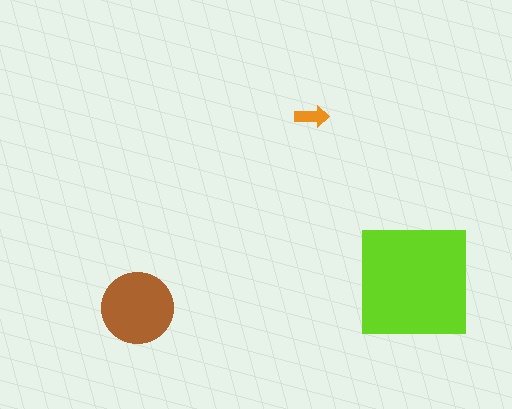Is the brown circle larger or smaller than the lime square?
Smaller.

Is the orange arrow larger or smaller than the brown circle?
Smaller.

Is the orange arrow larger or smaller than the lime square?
Smaller.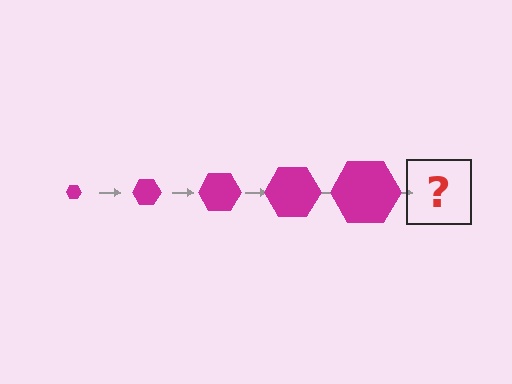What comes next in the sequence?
The next element should be a magenta hexagon, larger than the previous one.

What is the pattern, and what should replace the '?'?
The pattern is that the hexagon gets progressively larger each step. The '?' should be a magenta hexagon, larger than the previous one.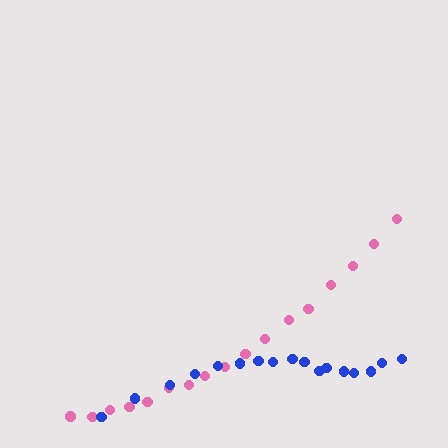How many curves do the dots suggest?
There are 2 distinct paths.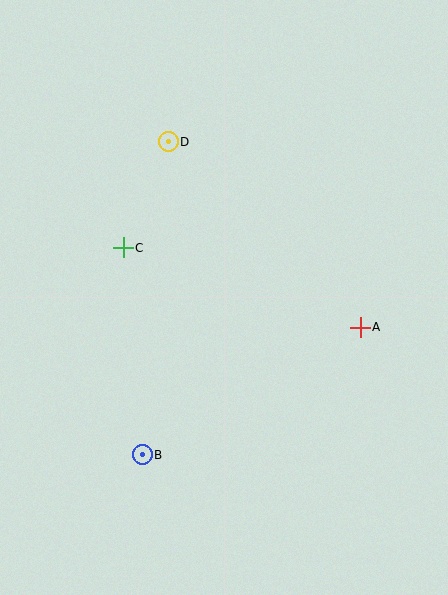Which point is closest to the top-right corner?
Point D is closest to the top-right corner.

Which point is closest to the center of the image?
Point C at (123, 248) is closest to the center.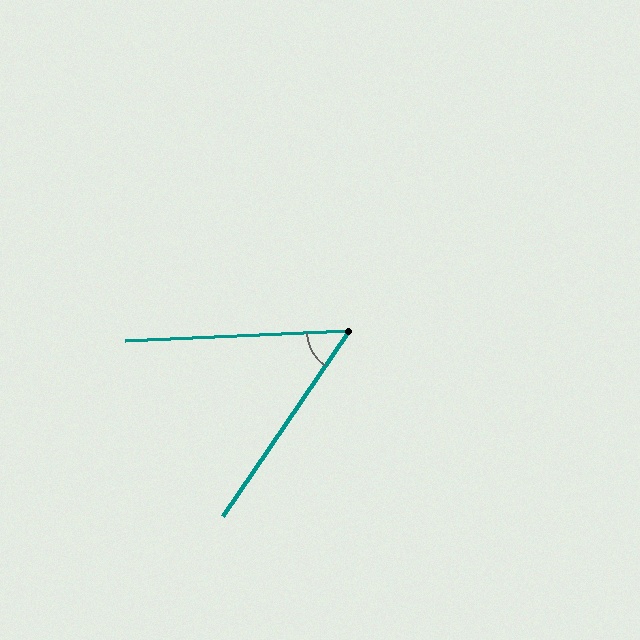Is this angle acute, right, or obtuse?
It is acute.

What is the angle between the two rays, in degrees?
Approximately 53 degrees.